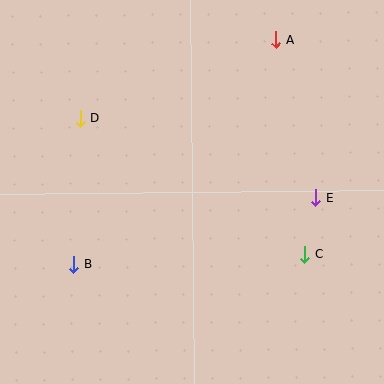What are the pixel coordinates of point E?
Point E is at (316, 198).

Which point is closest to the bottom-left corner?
Point B is closest to the bottom-left corner.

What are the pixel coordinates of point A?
Point A is at (276, 40).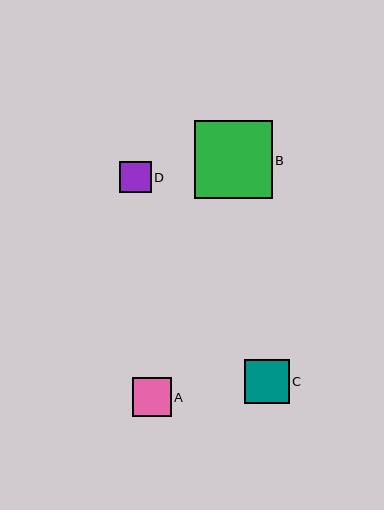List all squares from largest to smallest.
From largest to smallest: B, C, A, D.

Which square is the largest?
Square B is the largest with a size of approximately 78 pixels.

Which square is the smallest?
Square D is the smallest with a size of approximately 31 pixels.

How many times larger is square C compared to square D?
Square C is approximately 1.4 times the size of square D.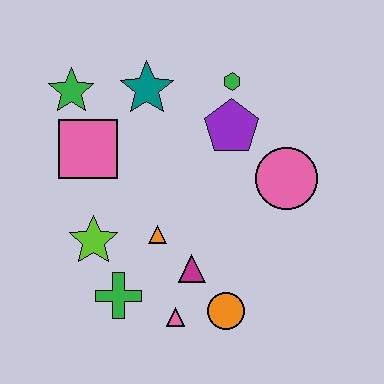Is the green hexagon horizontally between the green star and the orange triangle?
No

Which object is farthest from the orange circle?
The green star is farthest from the orange circle.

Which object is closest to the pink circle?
The purple pentagon is closest to the pink circle.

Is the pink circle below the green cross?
No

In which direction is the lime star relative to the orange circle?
The lime star is to the left of the orange circle.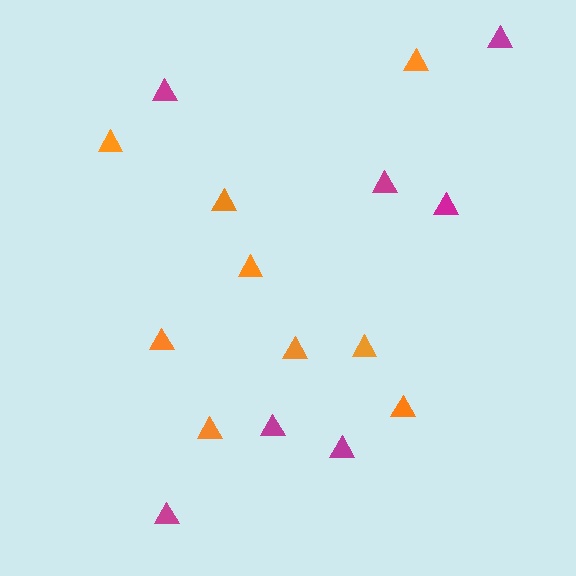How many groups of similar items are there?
There are 2 groups: one group of magenta triangles (7) and one group of orange triangles (9).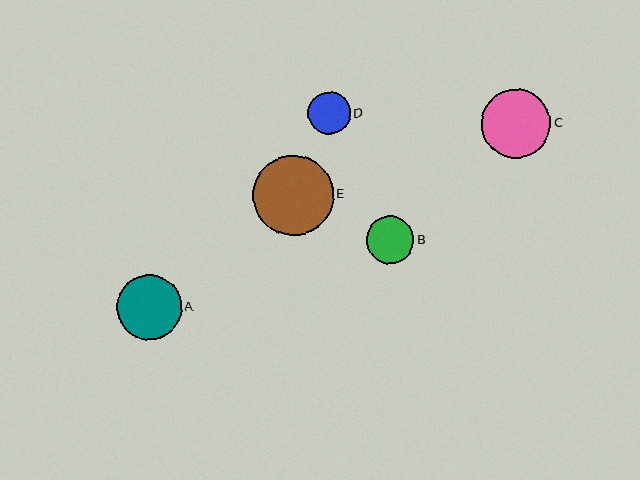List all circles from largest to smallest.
From largest to smallest: E, C, A, B, D.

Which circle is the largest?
Circle E is the largest with a size of approximately 80 pixels.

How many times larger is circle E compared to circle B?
Circle E is approximately 1.7 times the size of circle B.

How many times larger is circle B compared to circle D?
Circle B is approximately 1.1 times the size of circle D.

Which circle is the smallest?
Circle D is the smallest with a size of approximately 42 pixels.